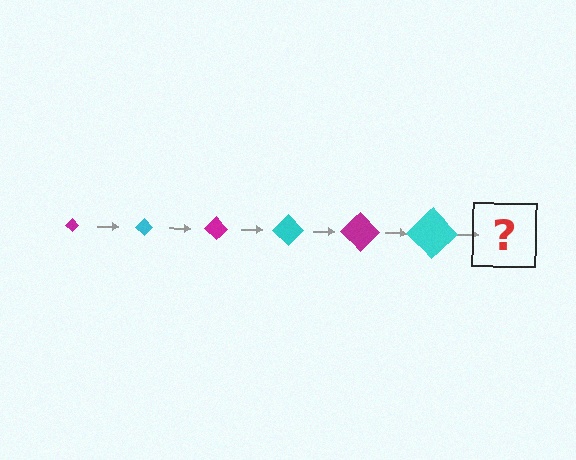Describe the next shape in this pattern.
It should be a magenta diamond, larger than the previous one.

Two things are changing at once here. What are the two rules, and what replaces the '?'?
The two rules are that the diamond grows larger each step and the color cycles through magenta and cyan. The '?' should be a magenta diamond, larger than the previous one.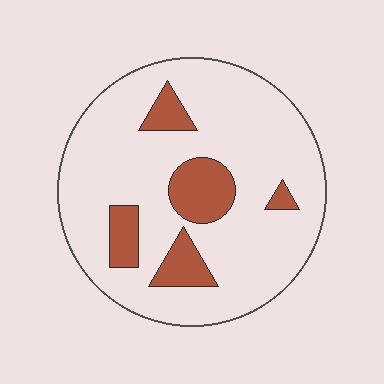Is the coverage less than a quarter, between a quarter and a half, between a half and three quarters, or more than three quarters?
Less than a quarter.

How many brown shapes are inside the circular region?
5.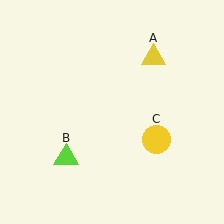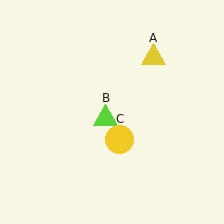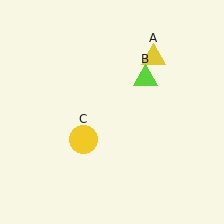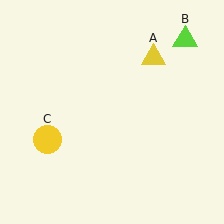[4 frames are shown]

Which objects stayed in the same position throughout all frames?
Yellow triangle (object A) remained stationary.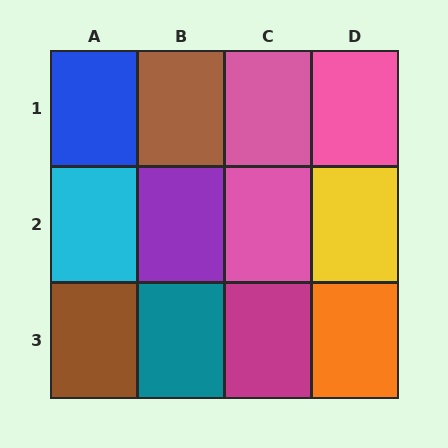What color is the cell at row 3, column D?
Orange.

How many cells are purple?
1 cell is purple.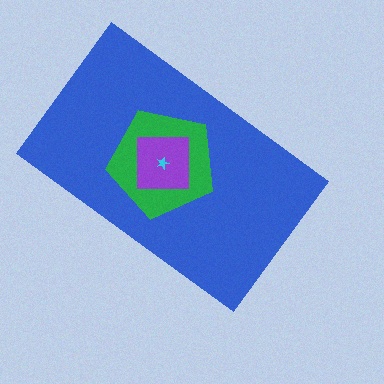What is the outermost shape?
The blue rectangle.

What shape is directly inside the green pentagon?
The purple square.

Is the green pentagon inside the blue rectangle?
Yes.